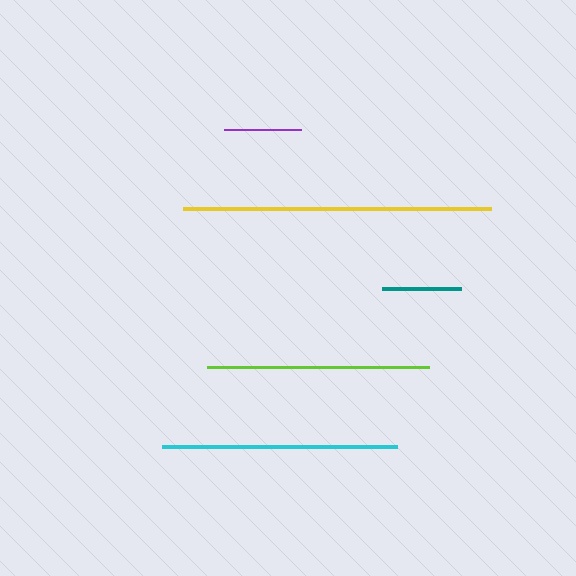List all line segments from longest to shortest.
From longest to shortest: yellow, cyan, lime, teal, purple.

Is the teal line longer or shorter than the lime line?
The lime line is longer than the teal line.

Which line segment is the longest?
The yellow line is the longest at approximately 308 pixels.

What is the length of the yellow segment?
The yellow segment is approximately 308 pixels long.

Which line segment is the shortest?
The purple line is the shortest at approximately 76 pixels.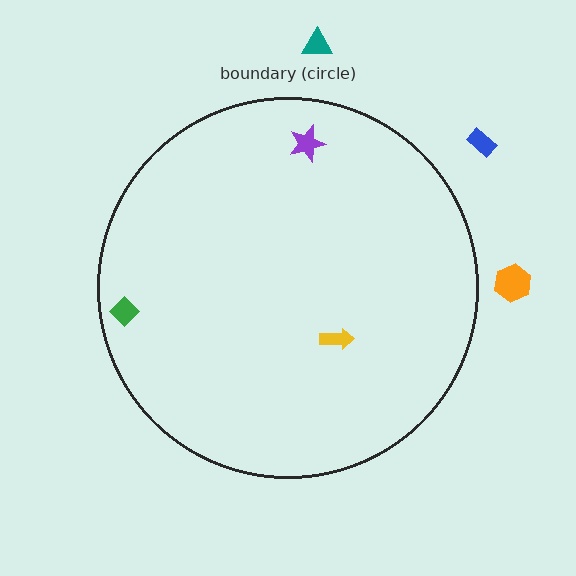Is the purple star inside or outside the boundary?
Inside.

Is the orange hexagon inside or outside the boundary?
Outside.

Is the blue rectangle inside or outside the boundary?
Outside.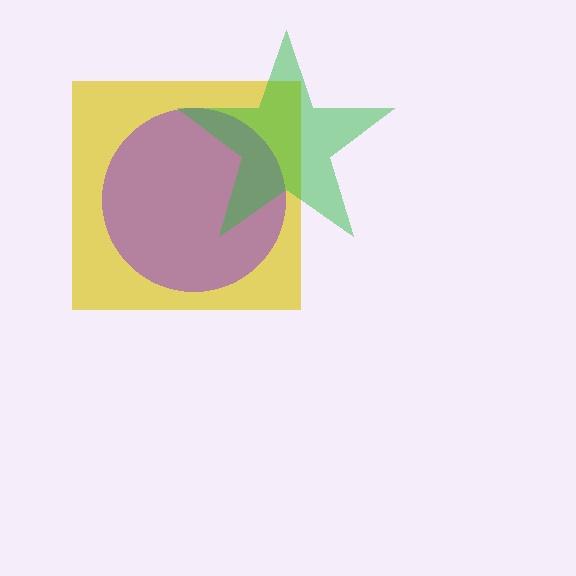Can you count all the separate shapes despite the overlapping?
Yes, there are 3 separate shapes.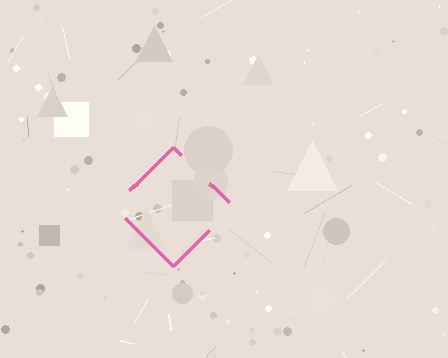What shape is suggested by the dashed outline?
The dashed outline suggests a diamond.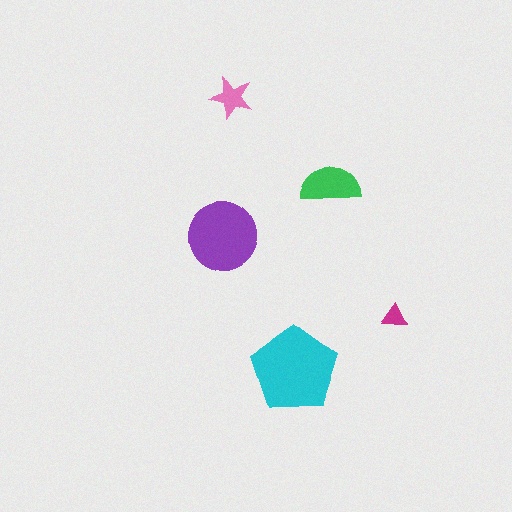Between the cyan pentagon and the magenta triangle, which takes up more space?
The cyan pentagon.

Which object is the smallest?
The magenta triangle.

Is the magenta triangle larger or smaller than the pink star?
Smaller.